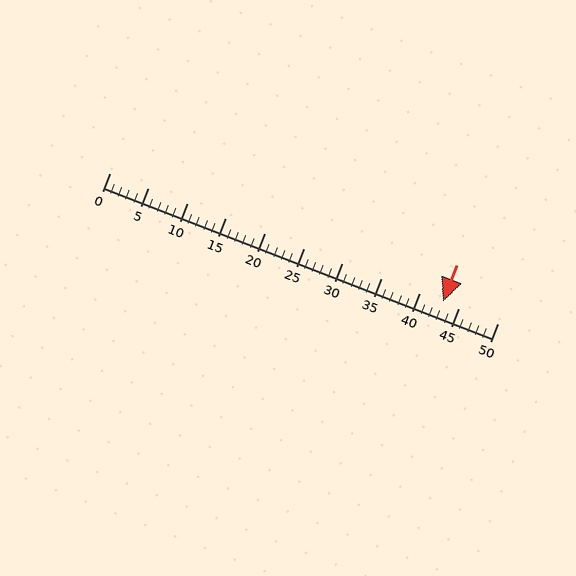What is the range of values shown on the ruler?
The ruler shows values from 0 to 50.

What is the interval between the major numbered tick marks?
The major tick marks are spaced 5 units apart.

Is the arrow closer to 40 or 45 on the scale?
The arrow is closer to 45.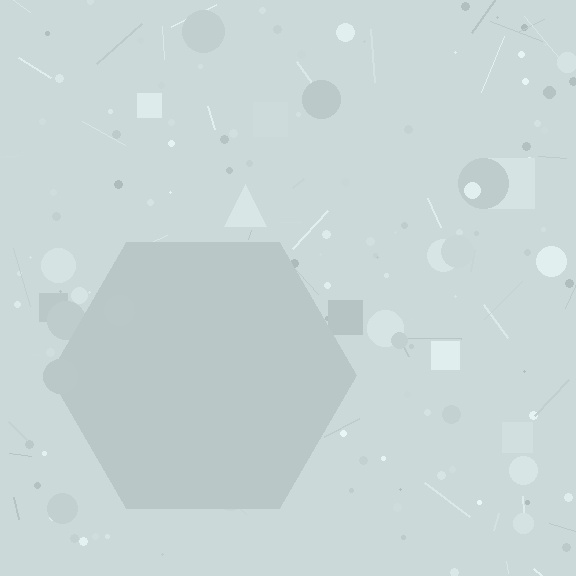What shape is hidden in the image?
A hexagon is hidden in the image.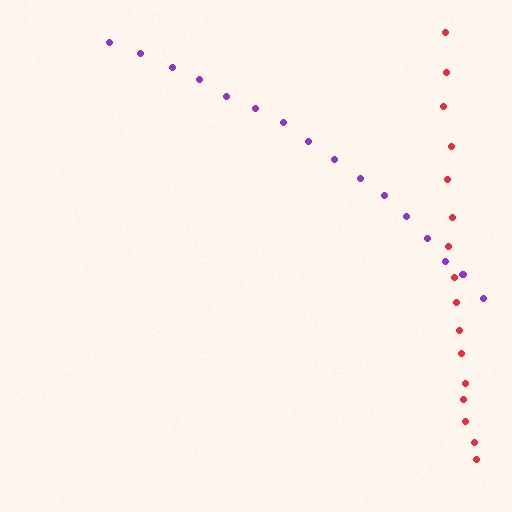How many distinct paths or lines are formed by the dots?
There are 2 distinct paths.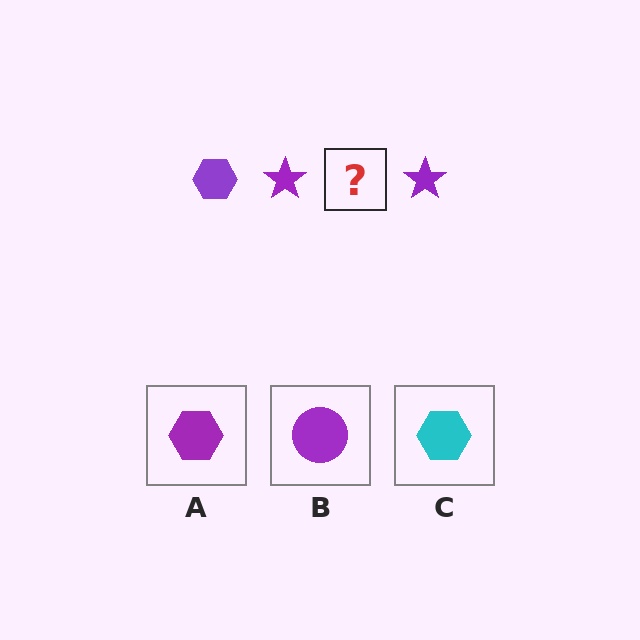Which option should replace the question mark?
Option A.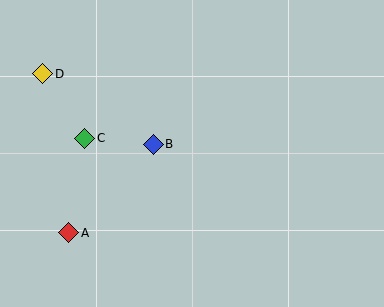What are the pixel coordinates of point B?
Point B is at (153, 144).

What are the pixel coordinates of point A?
Point A is at (69, 233).